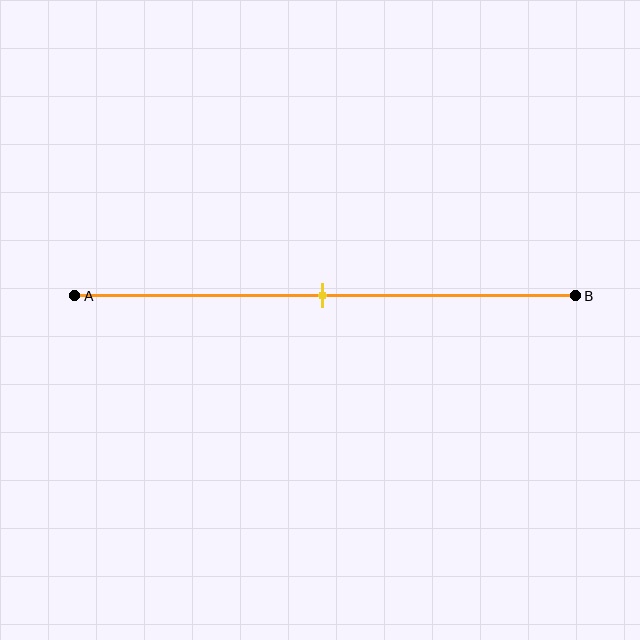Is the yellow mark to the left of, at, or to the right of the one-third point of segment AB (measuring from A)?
The yellow mark is to the right of the one-third point of segment AB.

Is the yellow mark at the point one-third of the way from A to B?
No, the mark is at about 50% from A, not at the 33% one-third point.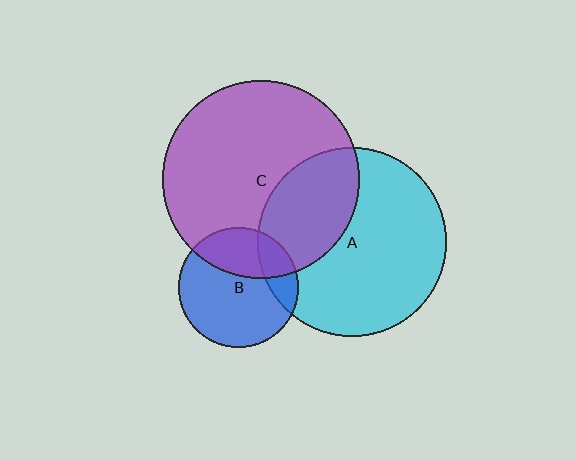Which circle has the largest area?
Circle C (purple).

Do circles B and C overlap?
Yes.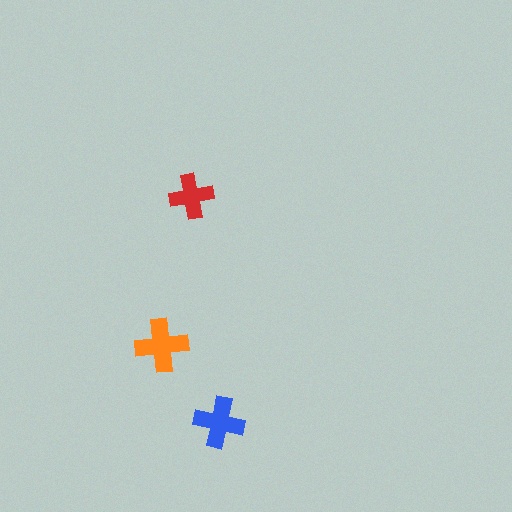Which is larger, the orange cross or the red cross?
The orange one.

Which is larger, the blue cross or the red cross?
The blue one.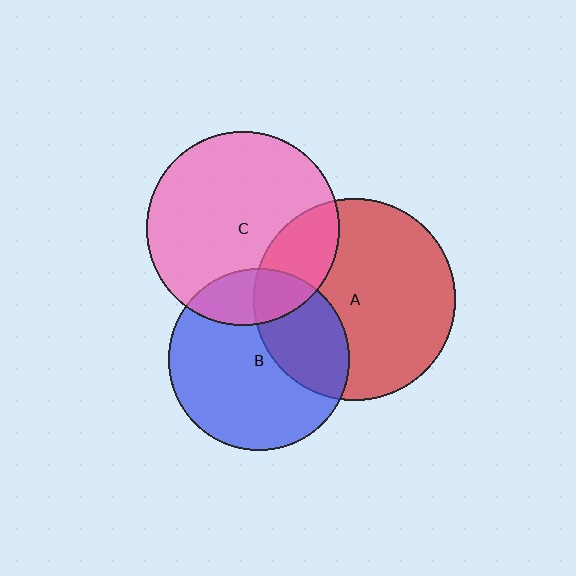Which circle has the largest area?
Circle A (red).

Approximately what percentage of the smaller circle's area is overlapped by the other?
Approximately 25%.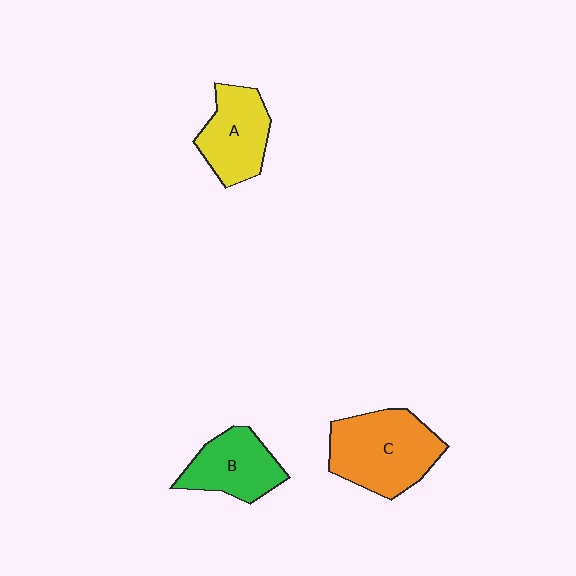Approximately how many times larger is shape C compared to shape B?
Approximately 1.4 times.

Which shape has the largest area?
Shape C (orange).